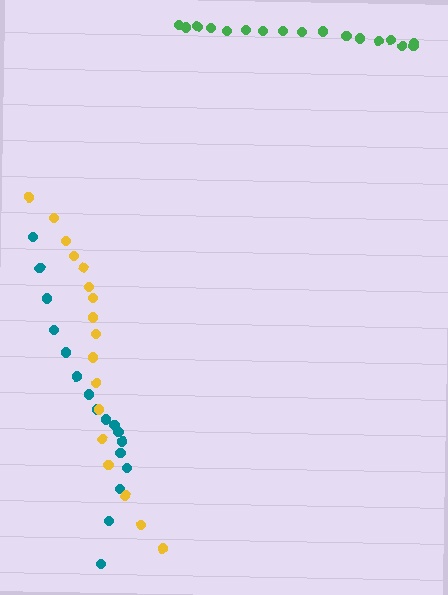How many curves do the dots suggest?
There are 3 distinct paths.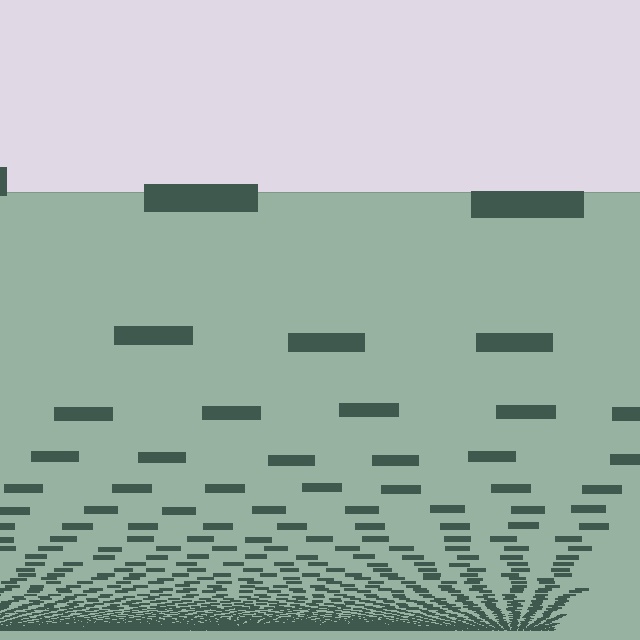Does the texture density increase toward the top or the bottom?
Density increases toward the bottom.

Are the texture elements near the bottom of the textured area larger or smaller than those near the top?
Smaller. The gradient is inverted — elements near the bottom are smaller and denser.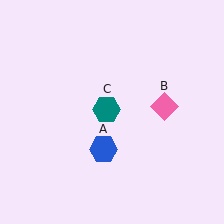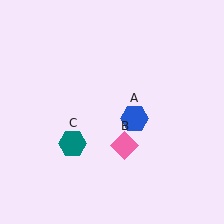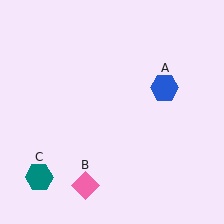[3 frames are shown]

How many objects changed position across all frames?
3 objects changed position: blue hexagon (object A), pink diamond (object B), teal hexagon (object C).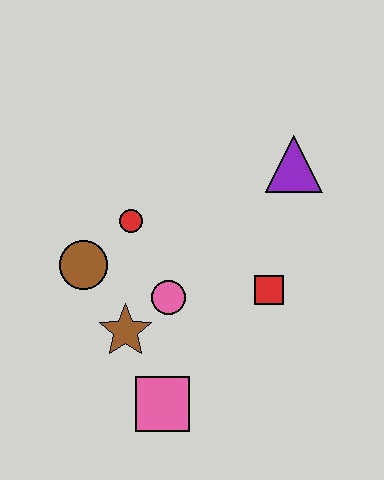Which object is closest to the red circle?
The brown circle is closest to the red circle.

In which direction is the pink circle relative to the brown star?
The pink circle is to the right of the brown star.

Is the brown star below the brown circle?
Yes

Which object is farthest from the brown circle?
The purple triangle is farthest from the brown circle.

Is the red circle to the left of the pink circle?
Yes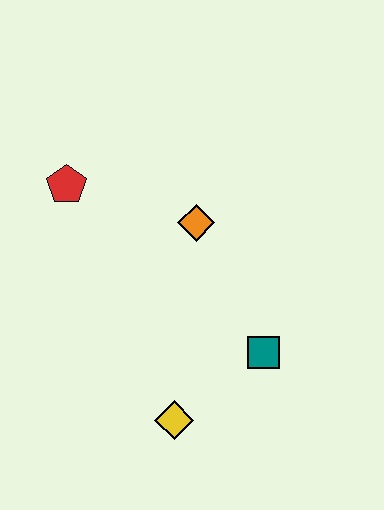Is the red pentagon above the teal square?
Yes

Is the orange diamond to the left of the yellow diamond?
No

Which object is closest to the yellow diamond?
The teal square is closest to the yellow diamond.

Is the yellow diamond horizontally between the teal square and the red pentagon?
Yes